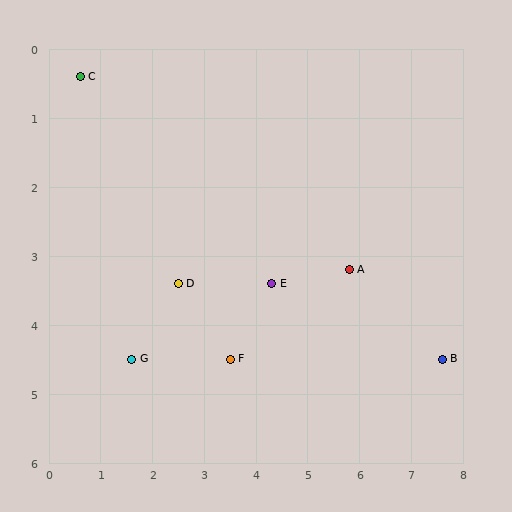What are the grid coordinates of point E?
Point E is at approximately (4.3, 3.4).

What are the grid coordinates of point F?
Point F is at approximately (3.5, 4.5).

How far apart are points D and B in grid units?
Points D and B are about 5.2 grid units apart.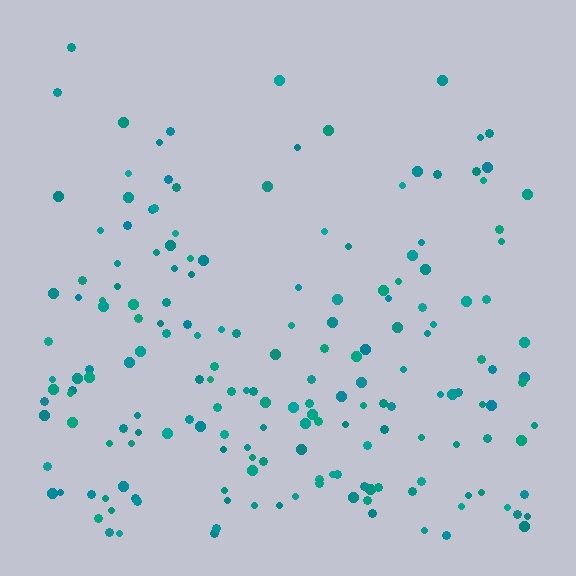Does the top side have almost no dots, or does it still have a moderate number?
Still a moderate number, just noticeably fewer than the bottom.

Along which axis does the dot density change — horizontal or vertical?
Vertical.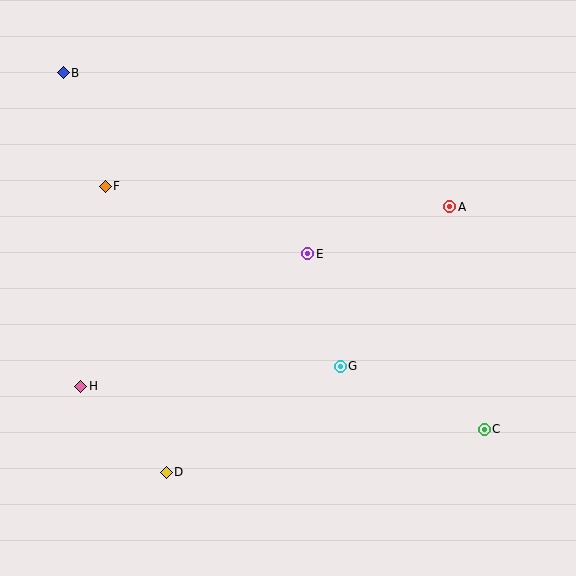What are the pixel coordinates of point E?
Point E is at (308, 254).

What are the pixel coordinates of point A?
Point A is at (450, 207).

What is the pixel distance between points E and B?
The distance between E and B is 304 pixels.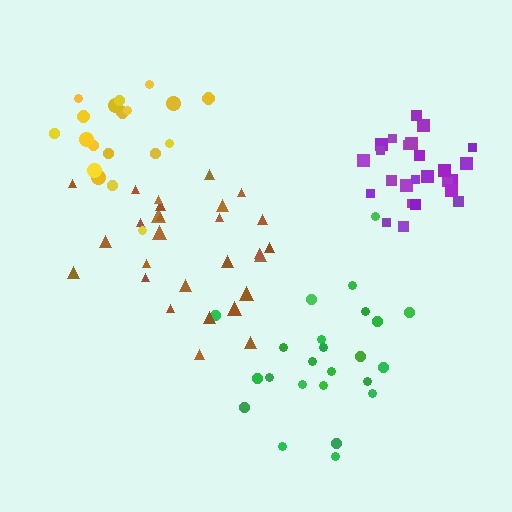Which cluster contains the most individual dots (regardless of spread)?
Brown (28).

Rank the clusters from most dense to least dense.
purple, yellow, brown, green.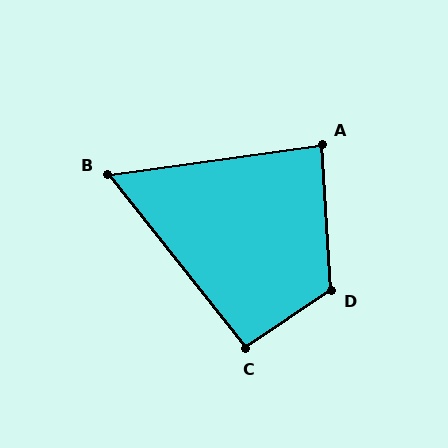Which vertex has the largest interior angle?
D, at approximately 121 degrees.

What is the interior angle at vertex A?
Approximately 86 degrees (approximately right).